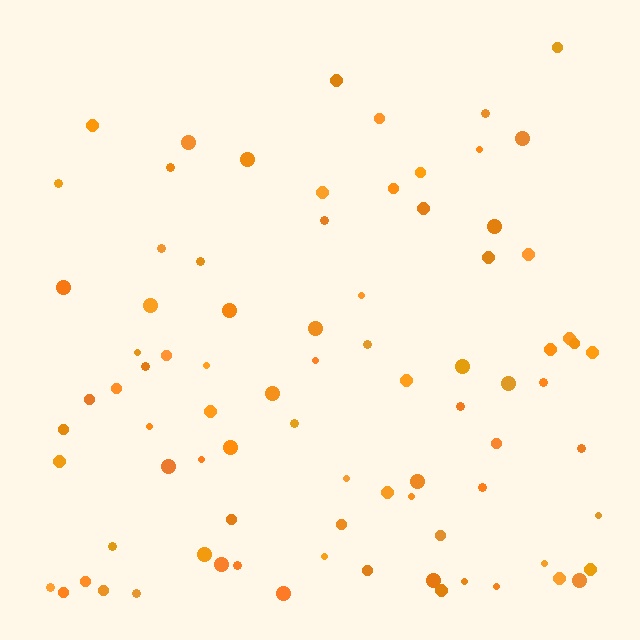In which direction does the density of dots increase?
From top to bottom, with the bottom side densest.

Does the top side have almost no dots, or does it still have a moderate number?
Still a moderate number, just noticeably fewer than the bottom.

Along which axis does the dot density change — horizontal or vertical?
Vertical.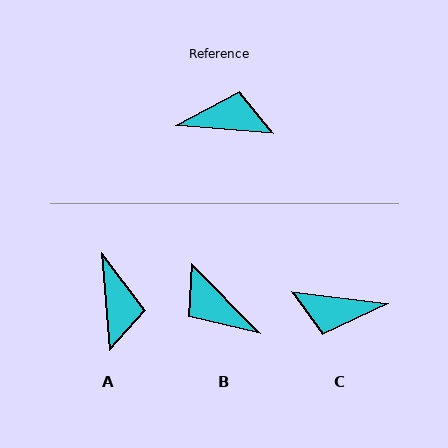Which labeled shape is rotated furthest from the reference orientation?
C, about 177 degrees away.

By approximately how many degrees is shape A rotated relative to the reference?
Approximately 81 degrees clockwise.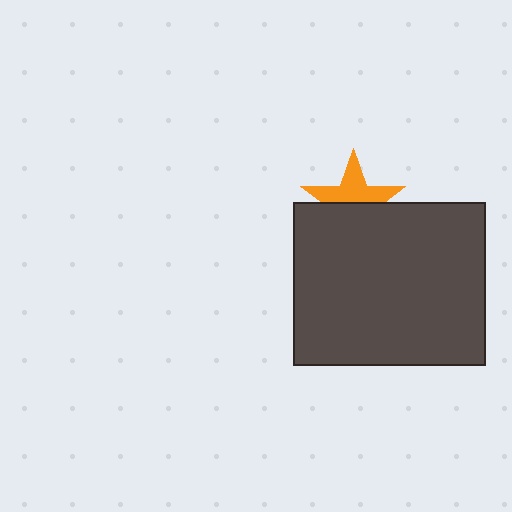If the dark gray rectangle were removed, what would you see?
You would see the complete orange star.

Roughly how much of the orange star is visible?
About half of it is visible (roughly 51%).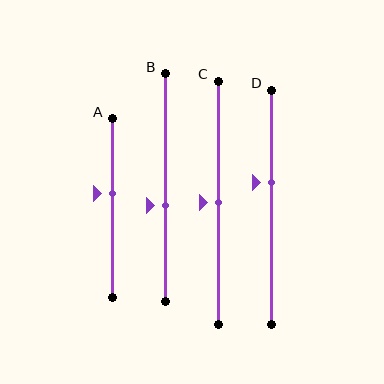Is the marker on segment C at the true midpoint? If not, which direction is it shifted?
Yes, the marker on segment C is at the true midpoint.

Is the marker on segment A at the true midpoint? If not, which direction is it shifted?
No, the marker on segment A is shifted upward by about 8% of the segment length.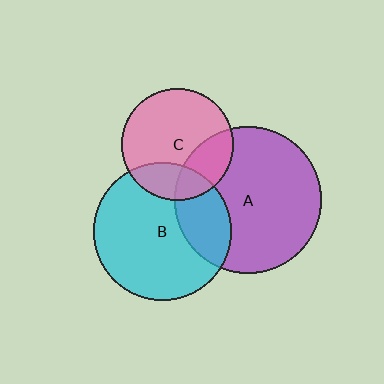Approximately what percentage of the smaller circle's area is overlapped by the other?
Approximately 25%.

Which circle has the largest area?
Circle A (purple).